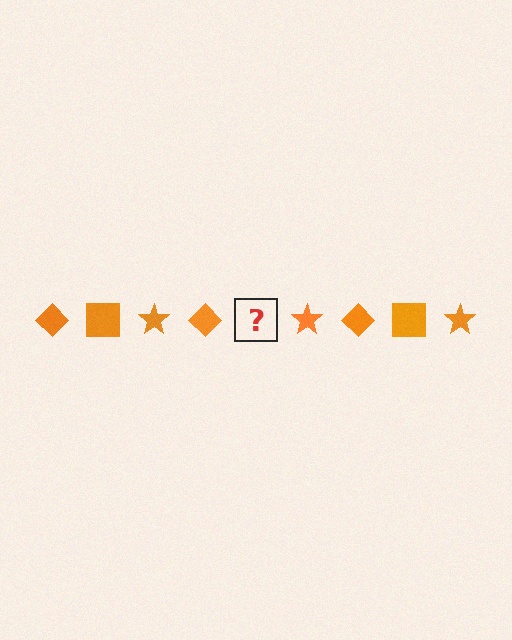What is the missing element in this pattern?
The missing element is an orange square.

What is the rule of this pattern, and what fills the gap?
The rule is that the pattern cycles through diamond, square, star shapes in orange. The gap should be filled with an orange square.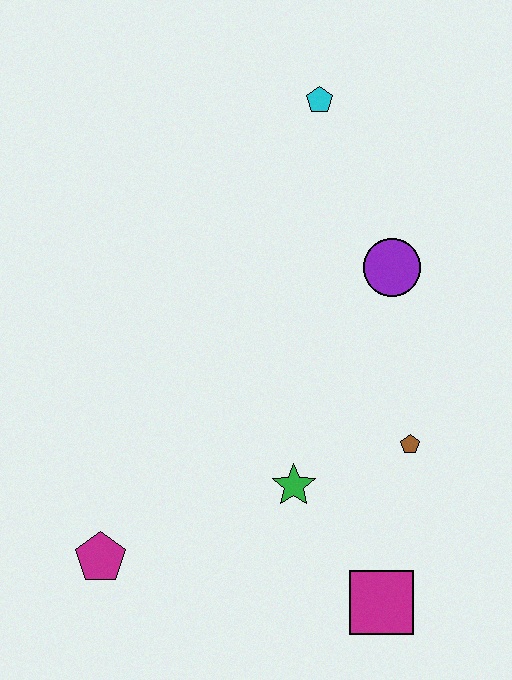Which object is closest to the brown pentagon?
The green star is closest to the brown pentagon.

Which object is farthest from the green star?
The cyan pentagon is farthest from the green star.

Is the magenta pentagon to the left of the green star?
Yes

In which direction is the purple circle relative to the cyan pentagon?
The purple circle is below the cyan pentagon.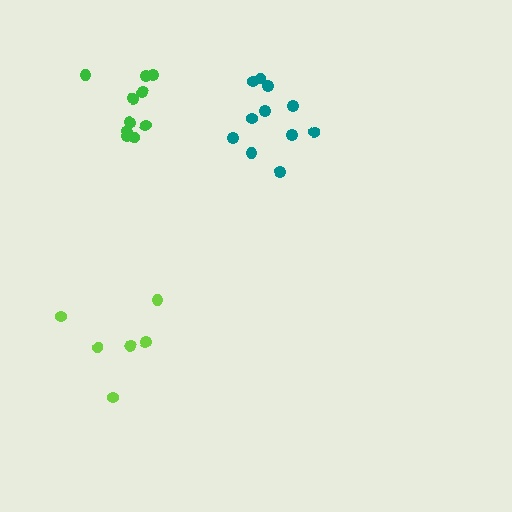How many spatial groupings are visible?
There are 3 spatial groupings.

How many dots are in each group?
Group 1: 6 dots, Group 2: 11 dots, Group 3: 10 dots (27 total).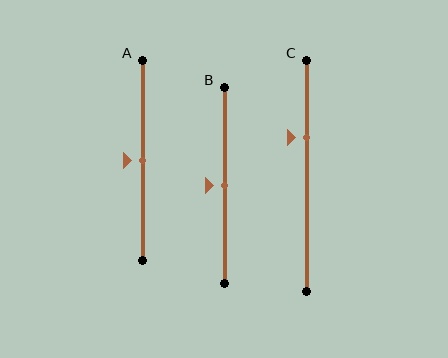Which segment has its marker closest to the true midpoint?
Segment A has its marker closest to the true midpoint.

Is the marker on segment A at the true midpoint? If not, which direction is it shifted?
Yes, the marker on segment A is at the true midpoint.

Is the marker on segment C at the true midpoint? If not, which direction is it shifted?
No, the marker on segment C is shifted upward by about 16% of the segment length.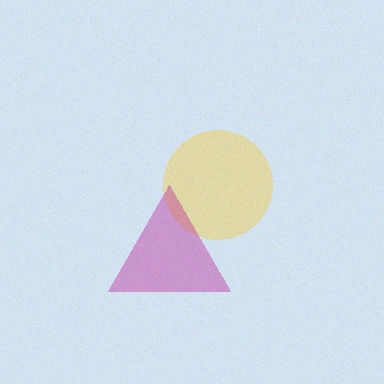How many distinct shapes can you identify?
There are 2 distinct shapes: a yellow circle, a magenta triangle.